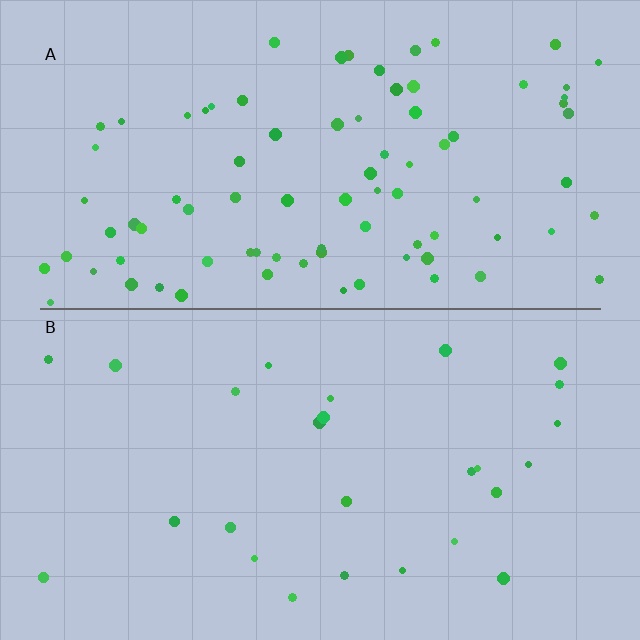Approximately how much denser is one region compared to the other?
Approximately 3.2× — region A over region B.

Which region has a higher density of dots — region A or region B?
A (the top).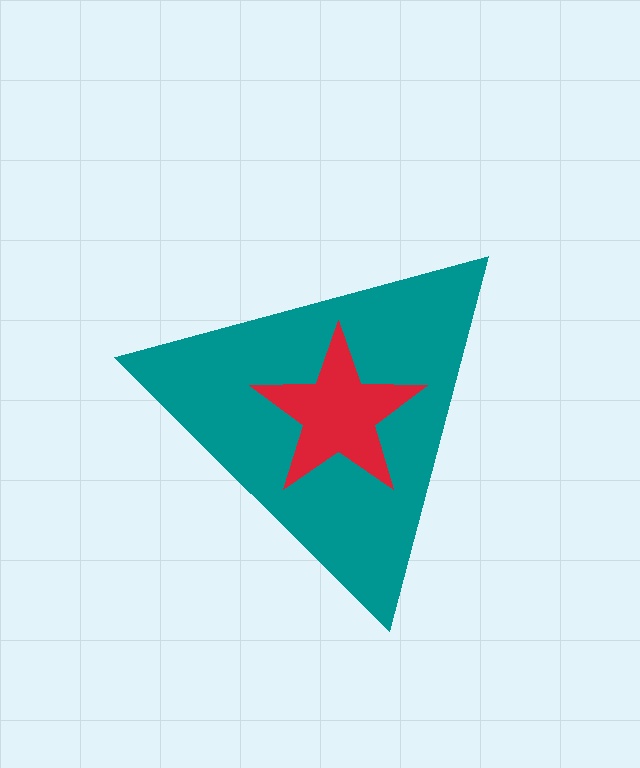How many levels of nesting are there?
2.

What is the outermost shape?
The teal triangle.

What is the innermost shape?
The red star.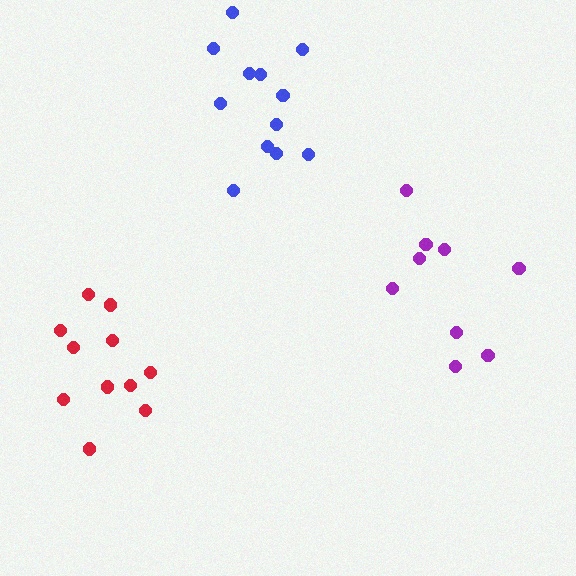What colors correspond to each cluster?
The clusters are colored: purple, red, blue.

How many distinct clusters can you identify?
There are 3 distinct clusters.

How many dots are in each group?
Group 1: 9 dots, Group 2: 11 dots, Group 3: 12 dots (32 total).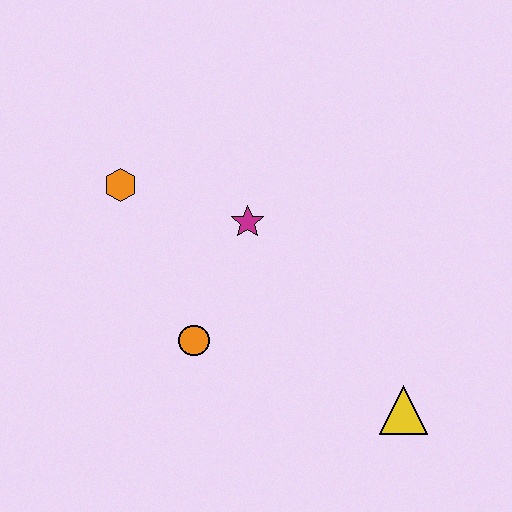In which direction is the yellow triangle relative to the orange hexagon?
The yellow triangle is to the right of the orange hexagon.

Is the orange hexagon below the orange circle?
No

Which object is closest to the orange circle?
The magenta star is closest to the orange circle.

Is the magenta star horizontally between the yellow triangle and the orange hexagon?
Yes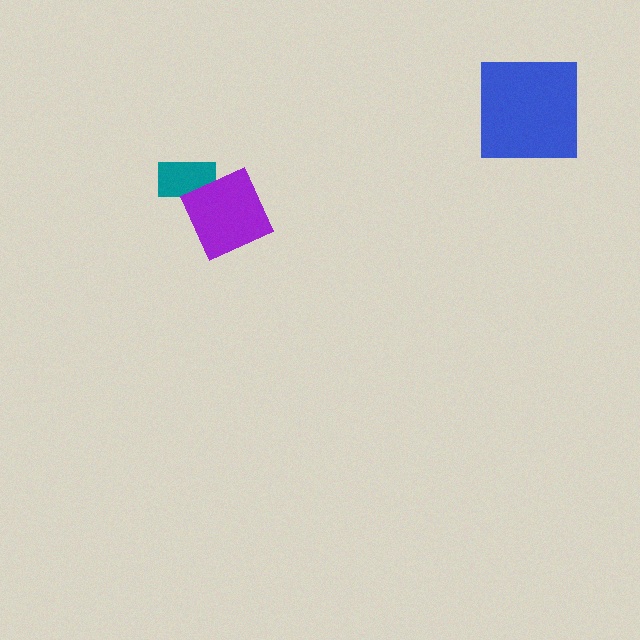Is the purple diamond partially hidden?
No, no other shape covers it.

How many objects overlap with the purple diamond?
1 object overlaps with the purple diamond.